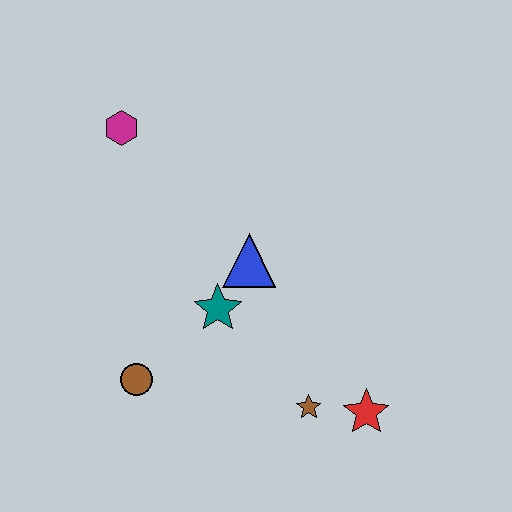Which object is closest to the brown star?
The red star is closest to the brown star.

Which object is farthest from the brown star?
The magenta hexagon is farthest from the brown star.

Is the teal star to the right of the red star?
No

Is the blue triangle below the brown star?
No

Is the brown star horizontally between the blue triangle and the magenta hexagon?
No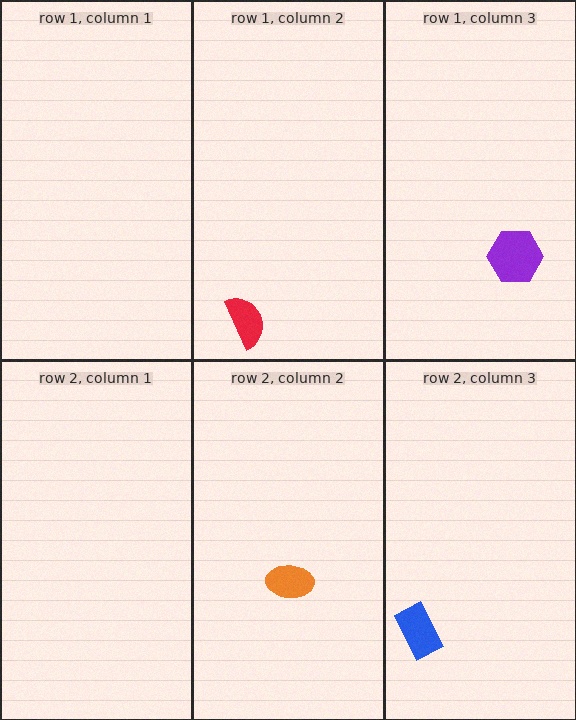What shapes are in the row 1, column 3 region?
The purple hexagon.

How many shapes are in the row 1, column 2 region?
1.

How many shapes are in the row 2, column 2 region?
1.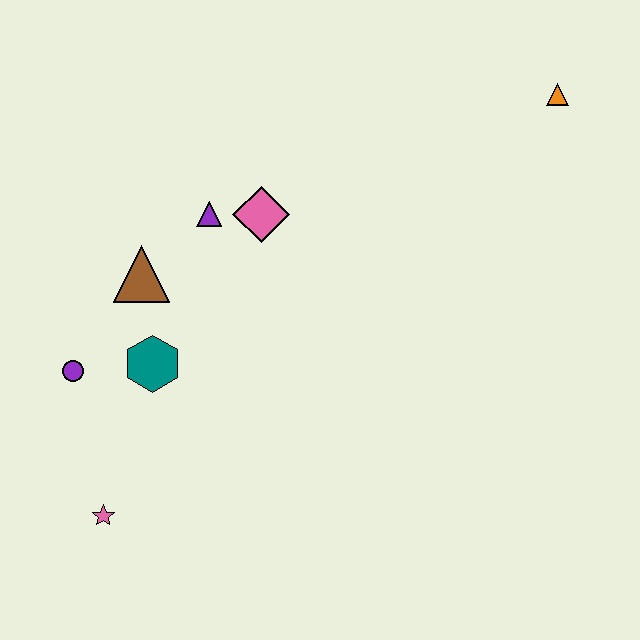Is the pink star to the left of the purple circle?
No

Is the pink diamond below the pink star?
No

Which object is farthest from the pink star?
The orange triangle is farthest from the pink star.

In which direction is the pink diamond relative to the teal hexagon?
The pink diamond is above the teal hexagon.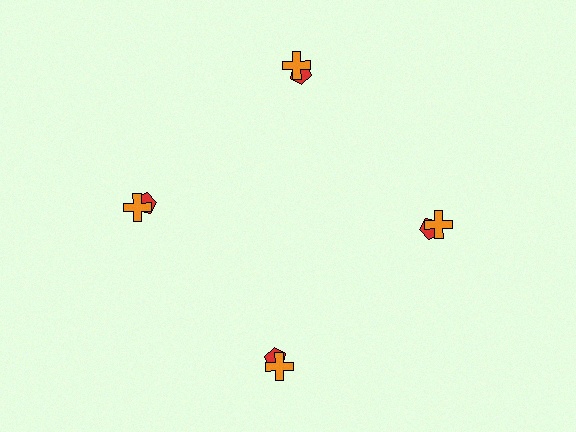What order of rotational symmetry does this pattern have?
This pattern has 4-fold rotational symmetry.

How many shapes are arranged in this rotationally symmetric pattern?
There are 8 shapes, arranged in 4 groups of 2.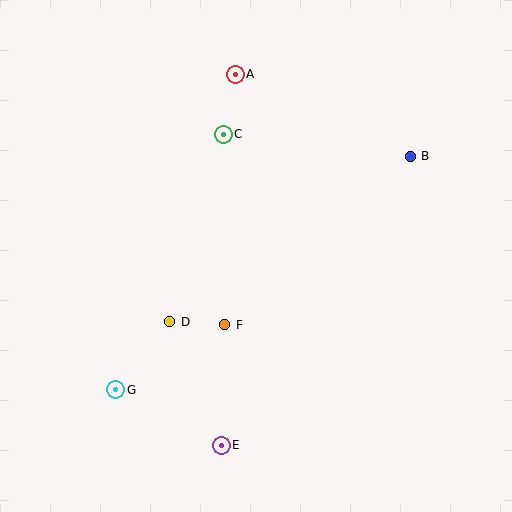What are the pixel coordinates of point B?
Point B is at (410, 156).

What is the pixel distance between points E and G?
The distance between E and G is 119 pixels.